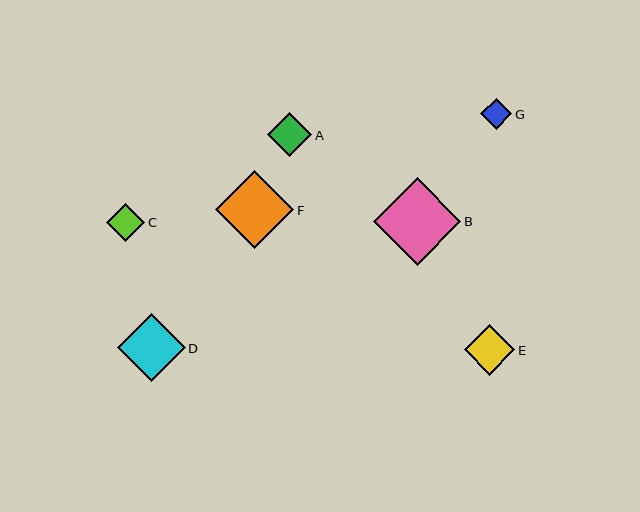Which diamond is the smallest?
Diamond G is the smallest with a size of approximately 31 pixels.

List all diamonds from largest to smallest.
From largest to smallest: B, F, D, E, A, C, G.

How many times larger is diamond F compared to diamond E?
Diamond F is approximately 1.5 times the size of diamond E.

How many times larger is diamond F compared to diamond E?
Diamond F is approximately 1.5 times the size of diamond E.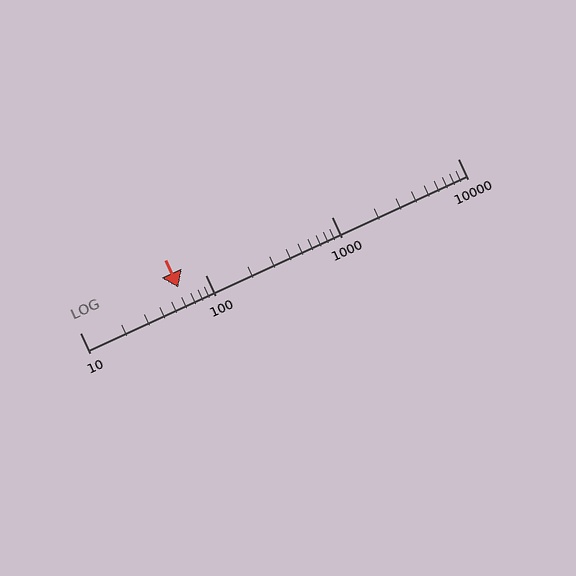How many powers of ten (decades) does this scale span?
The scale spans 3 decades, from 10 to 10000.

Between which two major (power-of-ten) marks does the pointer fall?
The pointer is between 10 and 100.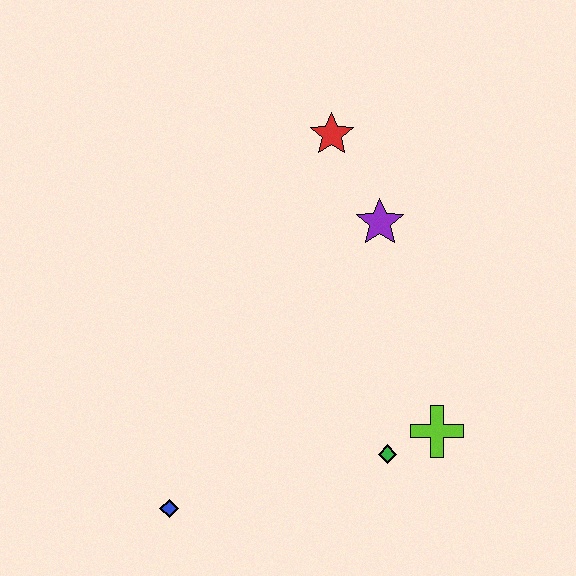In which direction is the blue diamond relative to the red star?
The blue diamond is below the red star.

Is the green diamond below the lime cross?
Yes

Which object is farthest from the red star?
The blue diamond is farthest from the red star.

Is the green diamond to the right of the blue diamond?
Yes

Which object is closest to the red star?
The purple star is closest to the red star.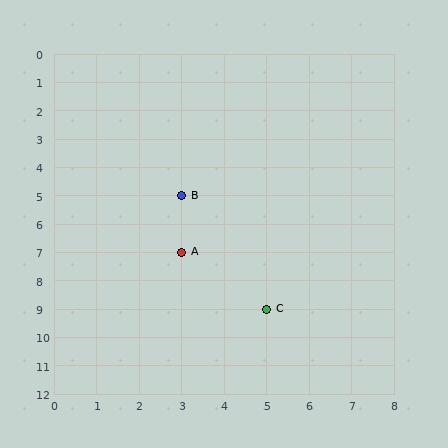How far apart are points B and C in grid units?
Points B and C are 2 columns and 4 rows apart (about 4.5 grid units diagonally).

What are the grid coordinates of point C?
Point C is at grid coordinates (5, 9).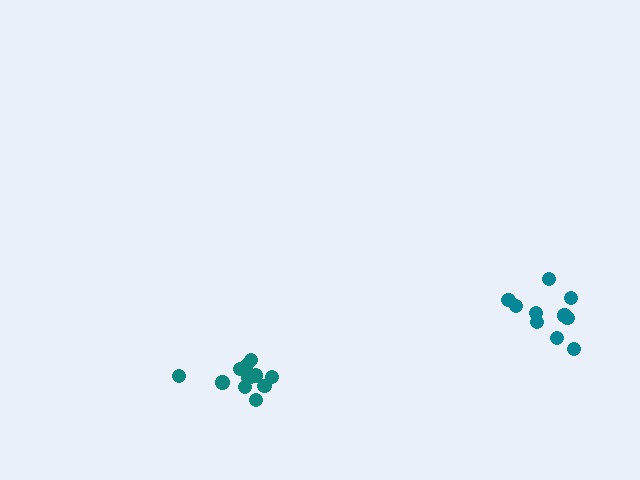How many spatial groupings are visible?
There are 2 spatial groupings.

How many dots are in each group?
Group 1: 13 dots, Group 2: 10 dots (23 total).